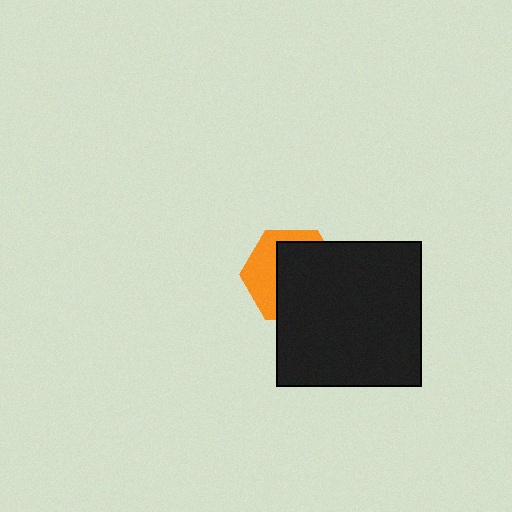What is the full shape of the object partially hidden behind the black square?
The partially hidden object is an orange hexagon.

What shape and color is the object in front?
The object in front is a black square.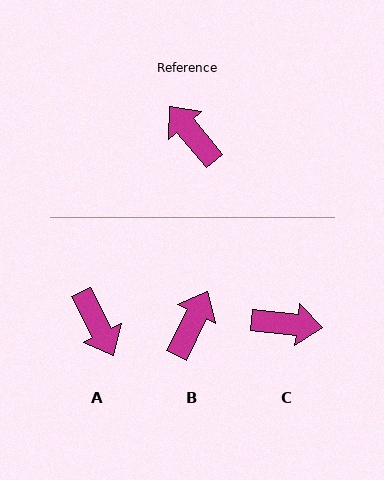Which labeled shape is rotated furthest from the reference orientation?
A, about 168 degrees away.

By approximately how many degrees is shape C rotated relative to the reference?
Approximately 136 degrees clockwise.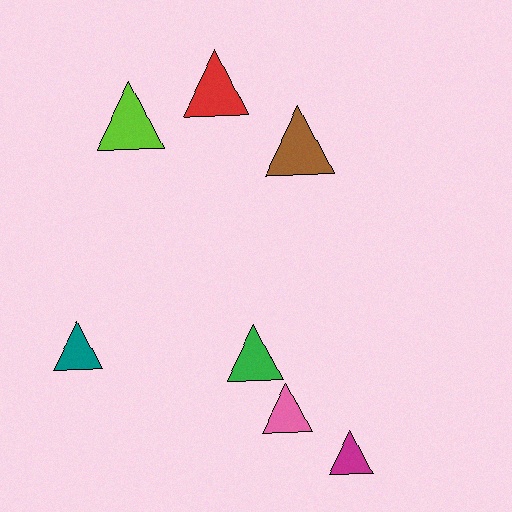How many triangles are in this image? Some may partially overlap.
There are 7 triangles.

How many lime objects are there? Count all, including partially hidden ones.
There is 1 lime object.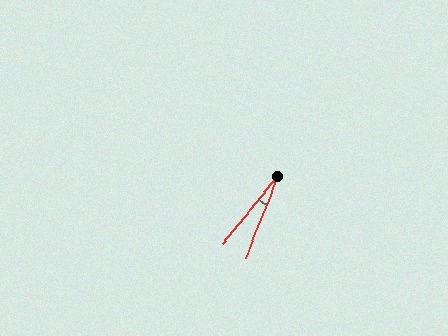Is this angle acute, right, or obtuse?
It is acute.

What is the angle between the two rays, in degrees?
Approximately 18 degrees.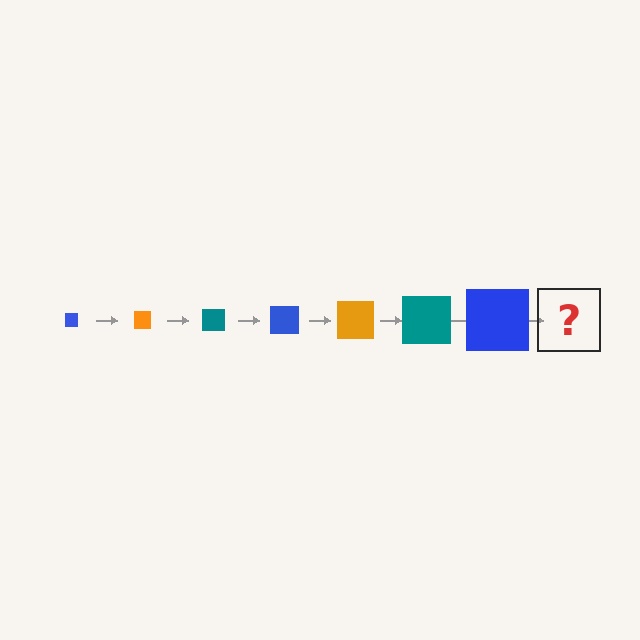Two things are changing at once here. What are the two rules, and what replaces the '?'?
The two rules are that the square grows larger each step and the color cycles through blue, orange, and teal. The '?' should be an orange square, larger than the previous one.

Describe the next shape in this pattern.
It should be an orange square, larger than the previous one.